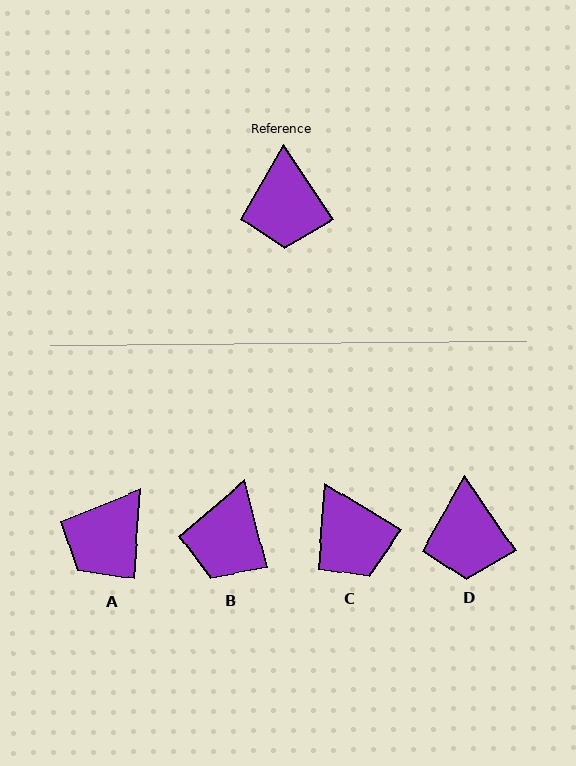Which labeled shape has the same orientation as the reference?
D.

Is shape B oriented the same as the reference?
No, it is off by about 20 degrees.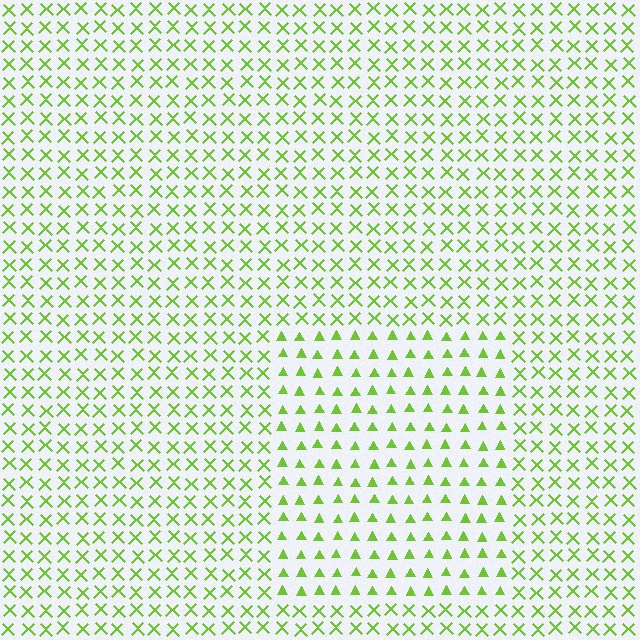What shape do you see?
I see a rectangle.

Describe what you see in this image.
The image is filled with small lime elements arranged in a uniform grid. A rectangle-shaped region contains triangles, while the surrounding area contains X marks. The boundary is defined purely by the change in element shape.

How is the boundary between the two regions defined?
The boundary is defined by a change in element shape: triangles inside vs. X marks outside. All elements share the same color and spacing.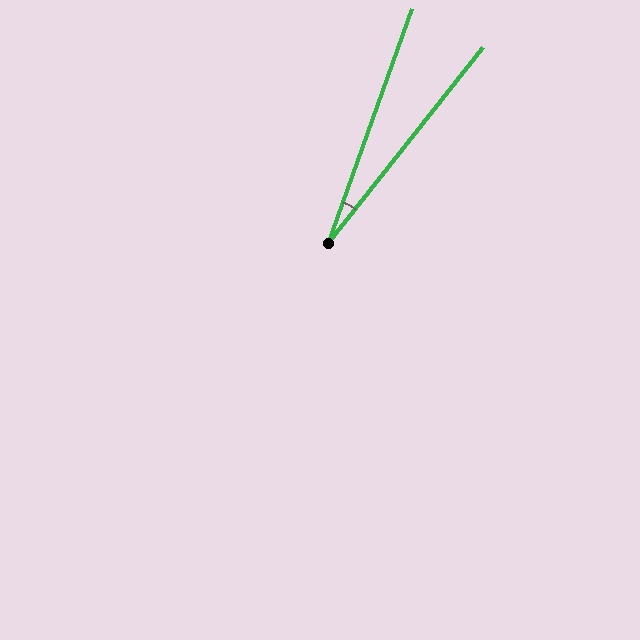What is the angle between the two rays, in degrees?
Approximately 19 degrees.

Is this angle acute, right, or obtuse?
It is acute.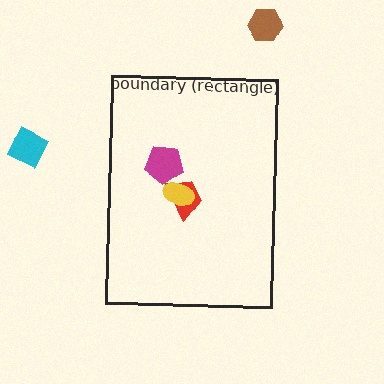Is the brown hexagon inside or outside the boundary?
Outside.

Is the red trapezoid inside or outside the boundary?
Inside.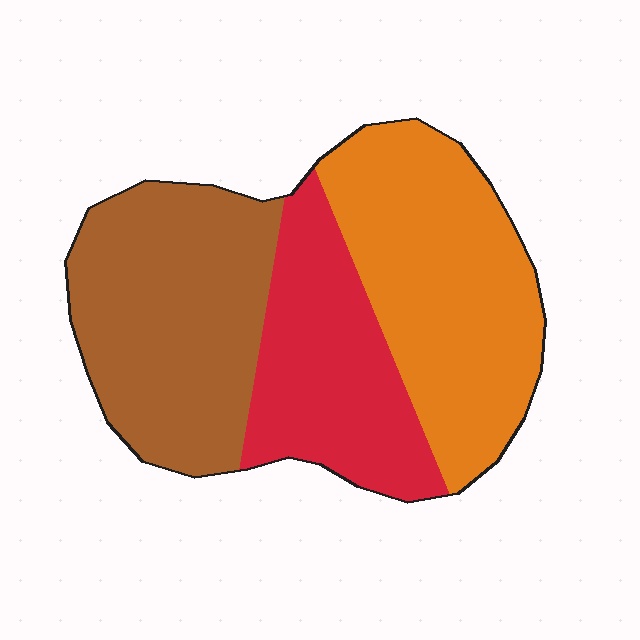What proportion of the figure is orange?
Orange takes up about three eighths (3/8) of the figure.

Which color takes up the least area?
Red, at roughly 25%.